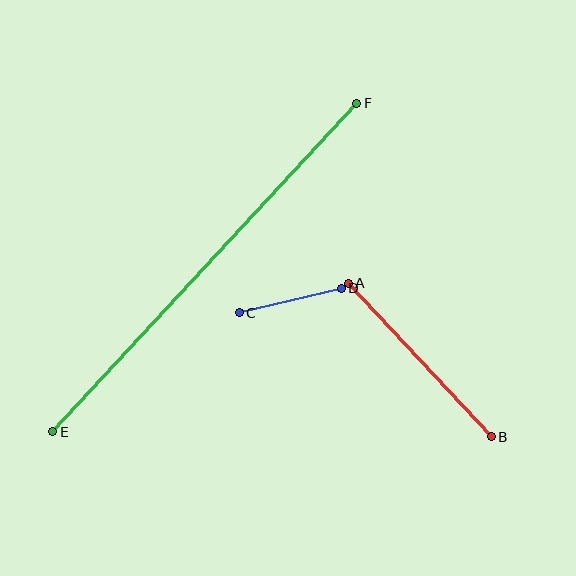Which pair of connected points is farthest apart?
Points E and F are farthest apart.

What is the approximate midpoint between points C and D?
The midpoint is at approximately (290, 300) pixels.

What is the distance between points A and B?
The distance is approximately 210 pixels.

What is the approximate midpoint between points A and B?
The midpoint is at approximately (420, 360) pixels.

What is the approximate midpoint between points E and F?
The midpoint is at approximately (205, 268) pixels.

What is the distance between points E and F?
The distance is approximately 447 pixels.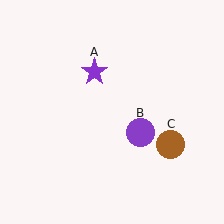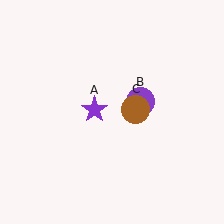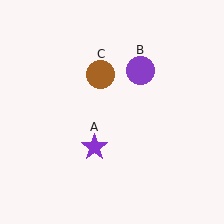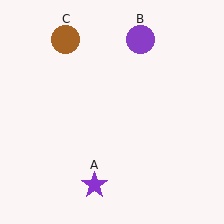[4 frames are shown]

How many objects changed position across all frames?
3 objects changed position: purple star (object A), purple circle (object B), brown circle (object C).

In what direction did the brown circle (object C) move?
The brown circle (object C) moved up and to the left.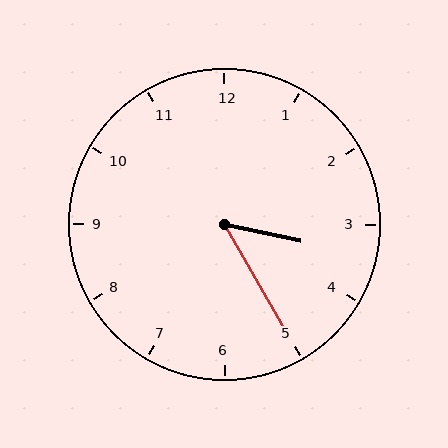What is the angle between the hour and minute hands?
Approximately 48 degrees.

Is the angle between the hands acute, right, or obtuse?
It is acute.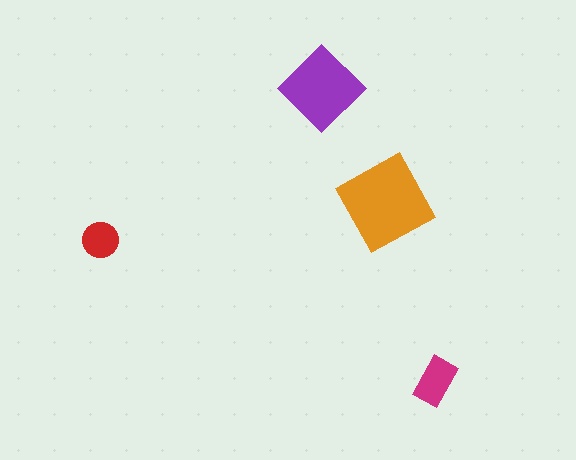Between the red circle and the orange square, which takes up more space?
The orange square.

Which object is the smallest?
The red circle.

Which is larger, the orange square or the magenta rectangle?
The orange square.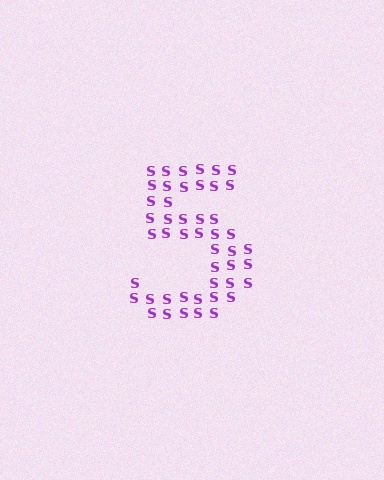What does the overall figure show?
The overall figure shows the digit 5.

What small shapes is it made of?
It is made of small letter S's.